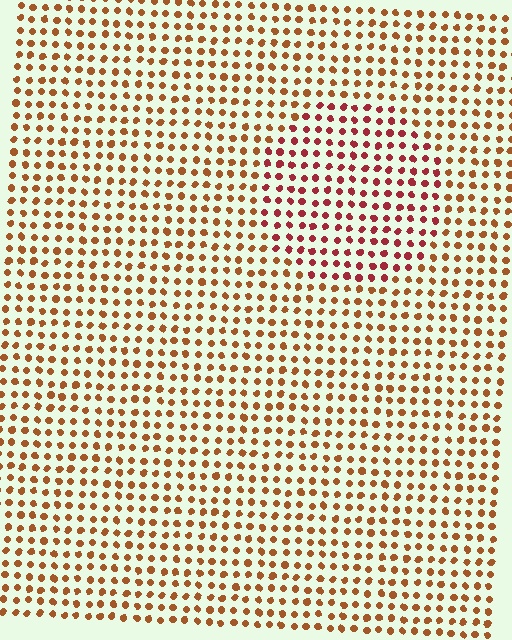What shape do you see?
I see a circle.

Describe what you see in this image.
The image is filled with small brown elements in a uniform arrangement. A circle-shaped region is visible where the elements are tinted to a slightly different hue, forming a subtle color boundary.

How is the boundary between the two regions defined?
The boundary is defined purely by a slight shift in hue (about 32 degrees). Spacing, size, and orientation are identical on both sides.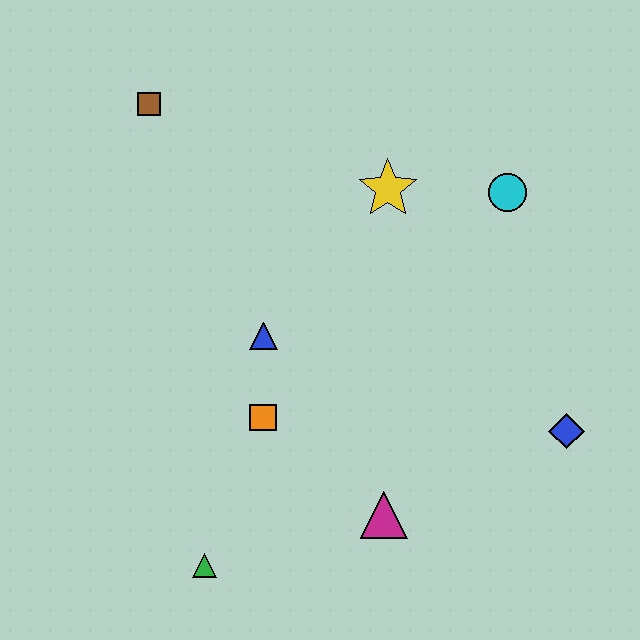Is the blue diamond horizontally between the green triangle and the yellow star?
No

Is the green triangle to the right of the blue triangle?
No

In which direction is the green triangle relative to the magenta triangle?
The green triangle is to the left of the magenta triangle.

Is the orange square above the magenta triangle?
Yes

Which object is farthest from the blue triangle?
The blue diamond is farthest from the blue triangle.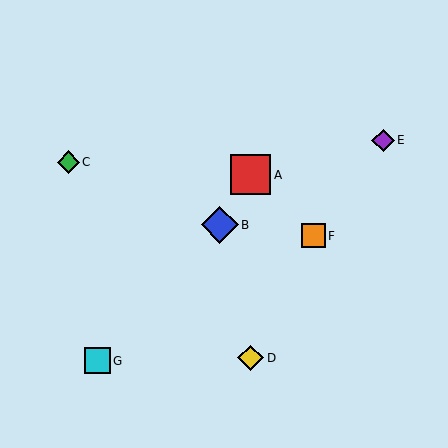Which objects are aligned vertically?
Objects A, D are aligned vertically.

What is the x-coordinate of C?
Object C is at x≈68.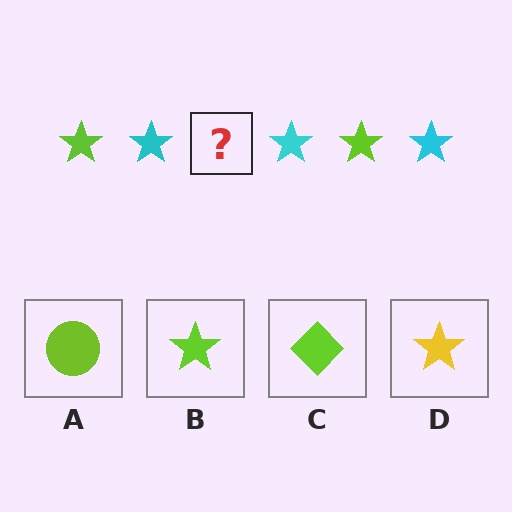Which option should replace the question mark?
Option B.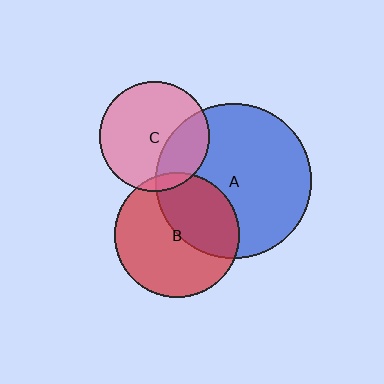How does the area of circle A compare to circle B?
Approximately 1.5 times.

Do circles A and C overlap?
Yes.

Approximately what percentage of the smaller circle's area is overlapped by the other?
Approximately 30%.